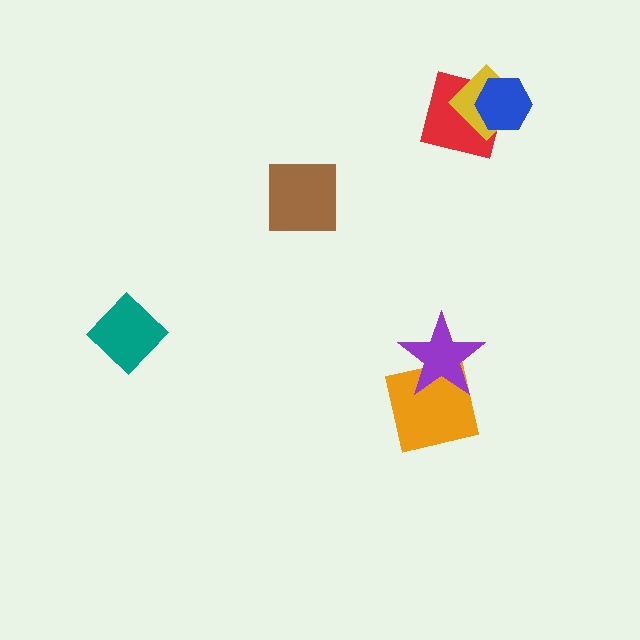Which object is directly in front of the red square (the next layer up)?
The yellow diamond is directly in front of the red square.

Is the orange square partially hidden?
Yes, it is partially covered by another shape.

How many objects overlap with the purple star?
1 object overlaps with the purple star.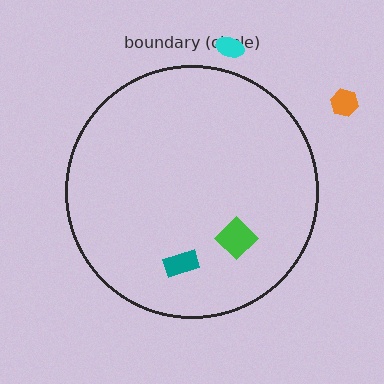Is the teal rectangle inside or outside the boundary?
Inside.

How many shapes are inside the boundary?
2 inside, 2 outside.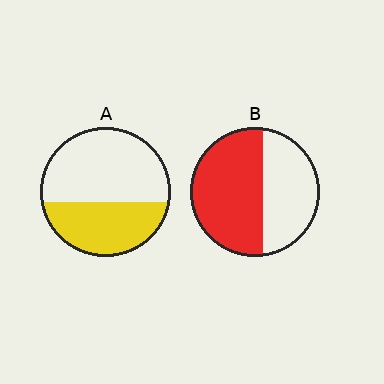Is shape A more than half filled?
No.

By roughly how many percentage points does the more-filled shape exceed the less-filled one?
By roughly 20 percentage points (B over A).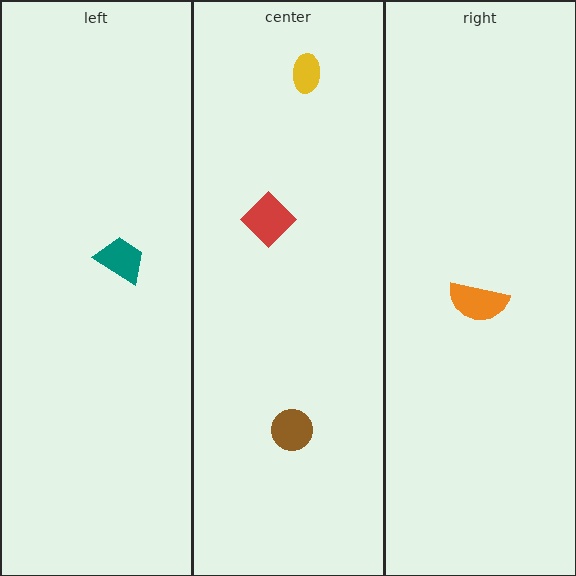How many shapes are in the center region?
3.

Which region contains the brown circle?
The center region.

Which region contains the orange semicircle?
The right region.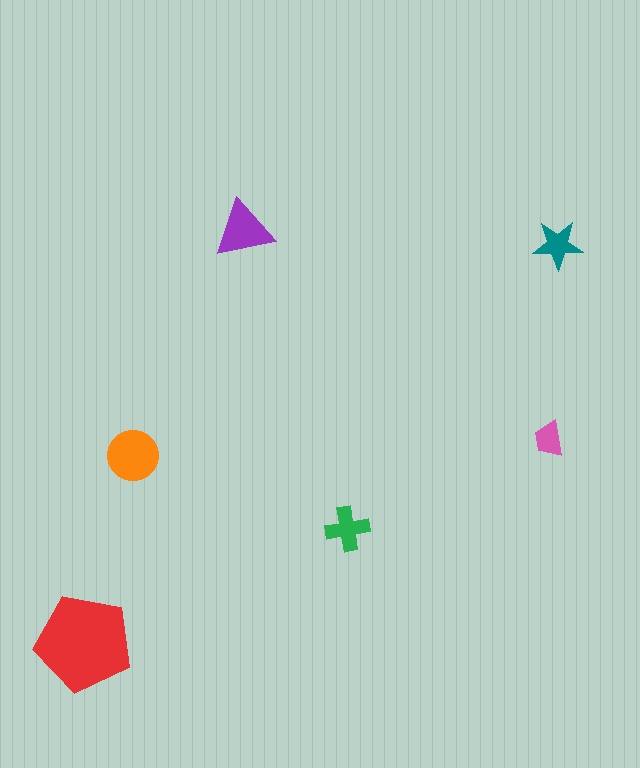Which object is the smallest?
The pink trapezoid.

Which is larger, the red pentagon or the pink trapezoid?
The red pentagon.